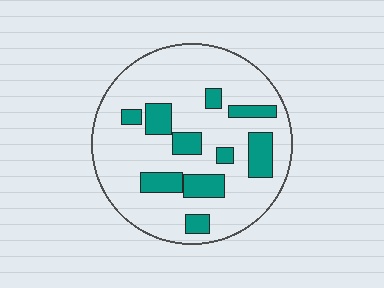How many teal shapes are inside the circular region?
10.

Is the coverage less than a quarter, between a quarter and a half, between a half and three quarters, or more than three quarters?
Less than a quarter.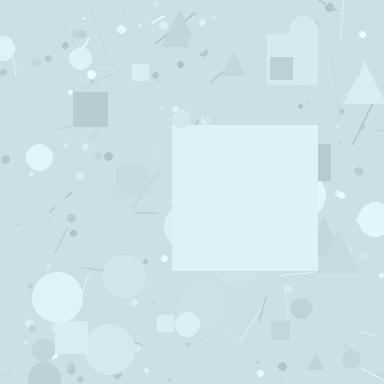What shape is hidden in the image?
A square is hidden in the image.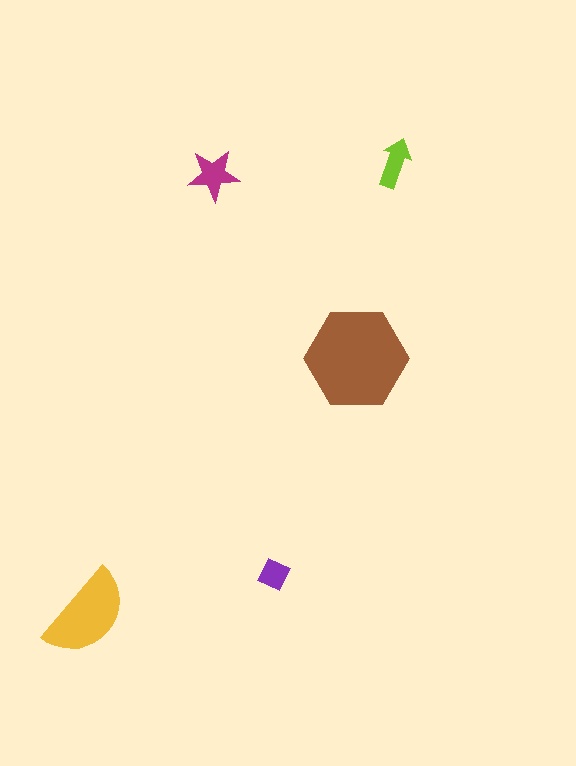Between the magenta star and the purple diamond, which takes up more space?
The magenta star.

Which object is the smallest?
The purple diamond.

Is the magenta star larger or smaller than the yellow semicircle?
Smaller.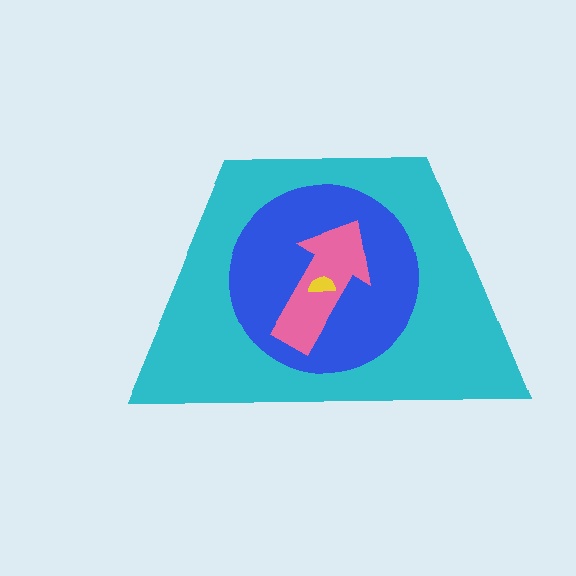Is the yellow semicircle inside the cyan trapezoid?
Yes.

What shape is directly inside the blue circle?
The pink arrow.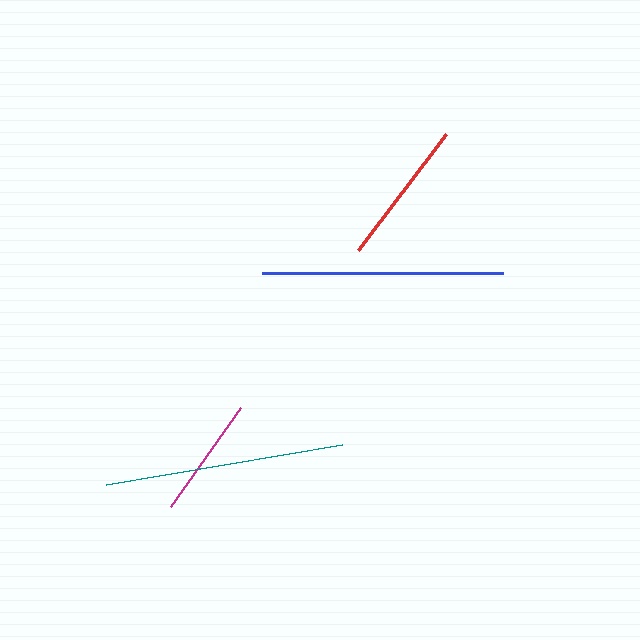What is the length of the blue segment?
The blue segment is approximately 241 pixels long.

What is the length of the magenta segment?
The magenta segment is approximately 121 pixels long.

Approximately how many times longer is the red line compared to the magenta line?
The red line is approximately 1.2 times the length of the magenta line.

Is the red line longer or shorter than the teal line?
The teal line is longer than the red line.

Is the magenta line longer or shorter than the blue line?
The blue line is longer than the magenta line.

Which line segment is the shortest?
The magenta line is the shortest at approximately 121 pixels.